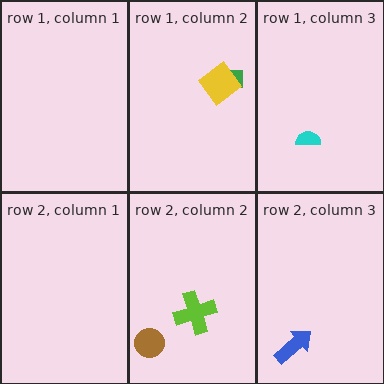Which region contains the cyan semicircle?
The row 1, column 3 region.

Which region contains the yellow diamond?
The row 1, column 2 region.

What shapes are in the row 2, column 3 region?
The blue arrow.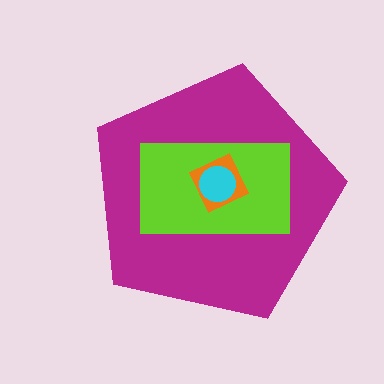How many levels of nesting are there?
4.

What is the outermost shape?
The magenta pentagon.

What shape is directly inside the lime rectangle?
The orange diamond.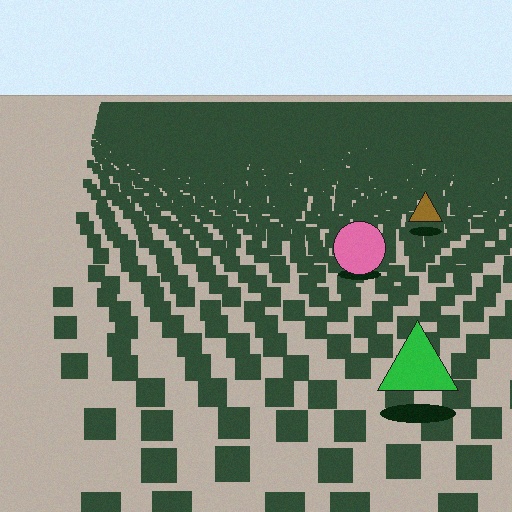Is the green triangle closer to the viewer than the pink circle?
Yes. The green triangle is closer — you can tell from the texture gradient: the ground texture is coarser near it.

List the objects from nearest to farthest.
From nearest to farthest: the green triangle, the pink circle, the brown triangle.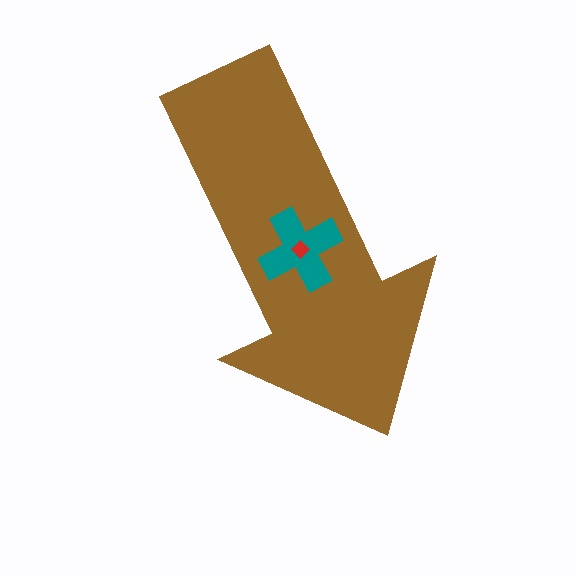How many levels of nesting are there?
3.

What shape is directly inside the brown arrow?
The teal cross.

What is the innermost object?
The red diamond.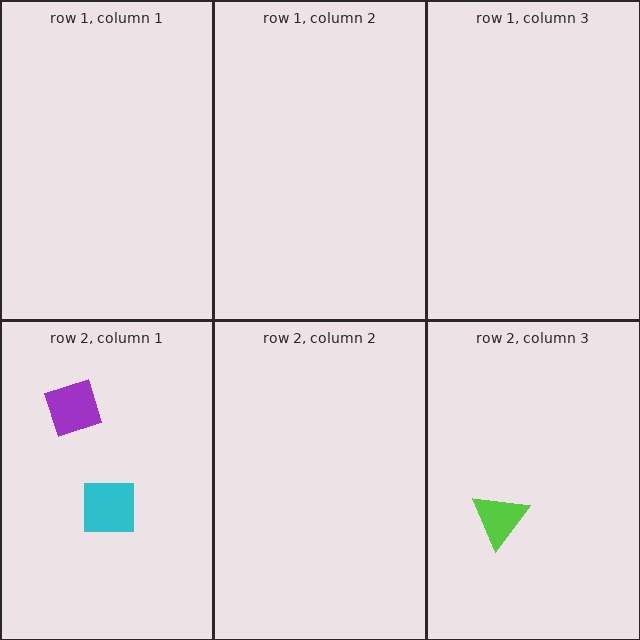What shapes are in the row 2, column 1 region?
The cyan square, the purple diamond.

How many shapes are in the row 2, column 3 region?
1.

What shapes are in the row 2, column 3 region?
The lime triangle.